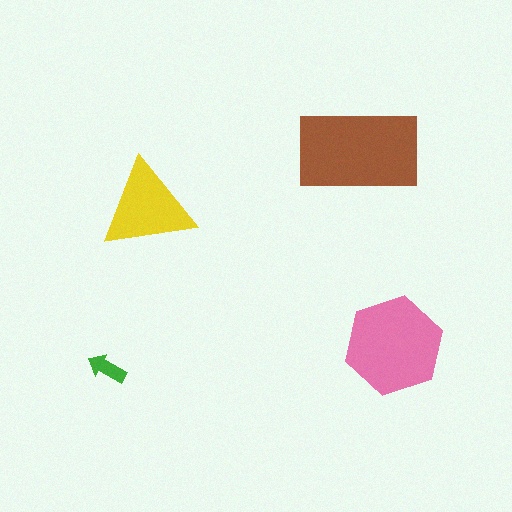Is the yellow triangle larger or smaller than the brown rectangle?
Smaller.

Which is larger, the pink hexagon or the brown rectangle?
The brown rectangle.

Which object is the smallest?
The green arrow.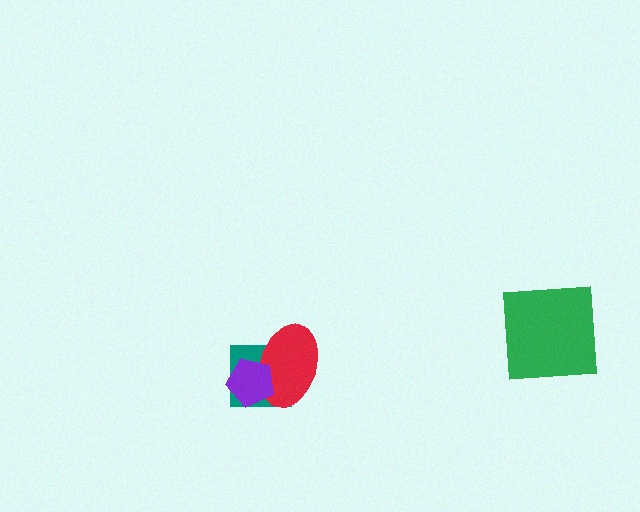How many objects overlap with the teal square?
2 objects overlap with the teal square.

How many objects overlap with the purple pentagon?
2 objects overlap with the purple pentagon.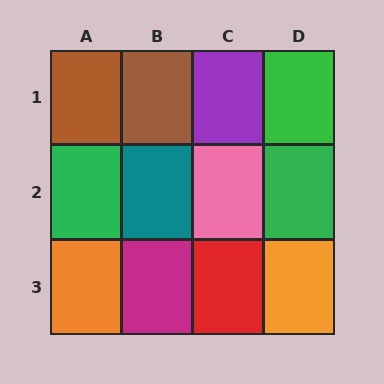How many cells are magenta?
1 cell is magenta.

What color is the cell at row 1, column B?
Brown.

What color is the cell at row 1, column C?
Purple.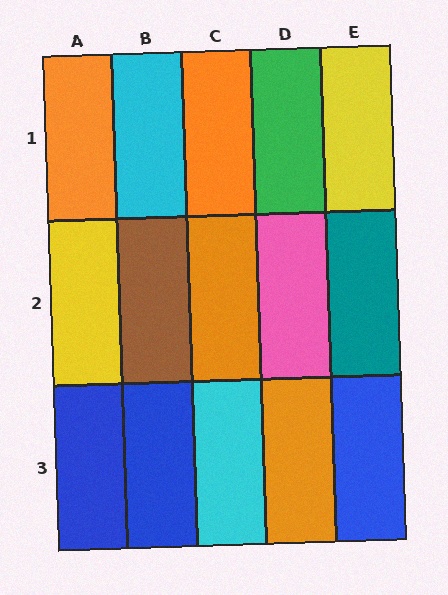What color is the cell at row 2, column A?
Yellow.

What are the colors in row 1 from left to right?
Orange, cyan, orange, green, yellow.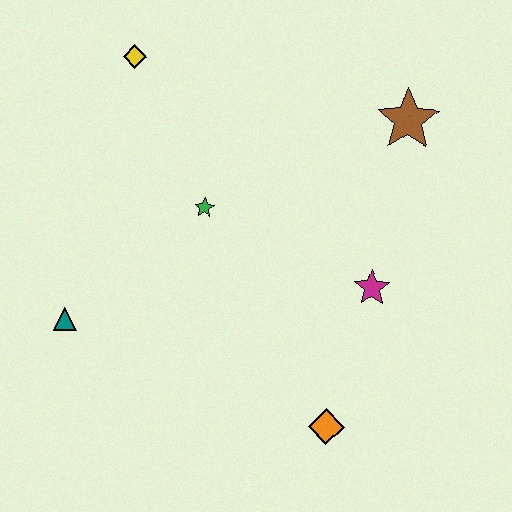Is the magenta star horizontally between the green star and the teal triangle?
No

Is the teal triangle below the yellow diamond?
Yes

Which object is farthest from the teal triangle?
The brown star is farthest from the teal triangle.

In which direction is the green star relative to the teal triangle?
The green star is to the right of the teal triangle.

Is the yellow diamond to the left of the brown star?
Yes